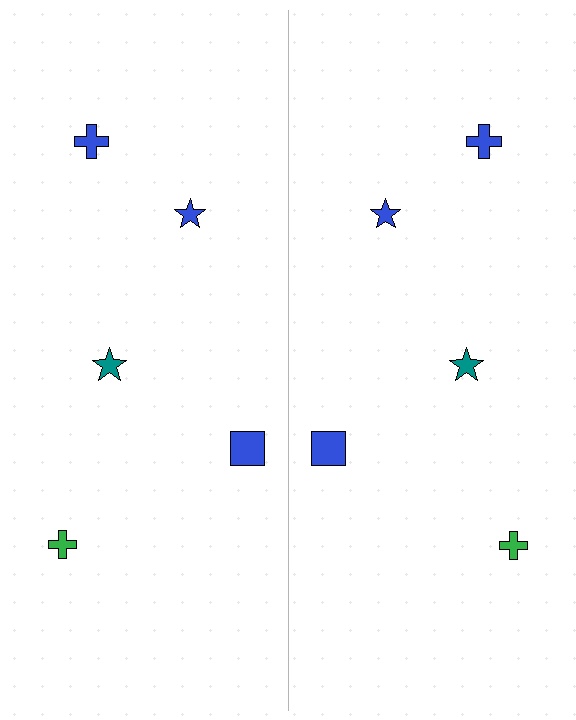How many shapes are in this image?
There are 10 shapes in this image.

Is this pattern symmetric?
Yes, this pattern has bilateral (reflection) symmetry.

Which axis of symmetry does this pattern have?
The pattern has a vertical axis of symmetry running through the center of the image.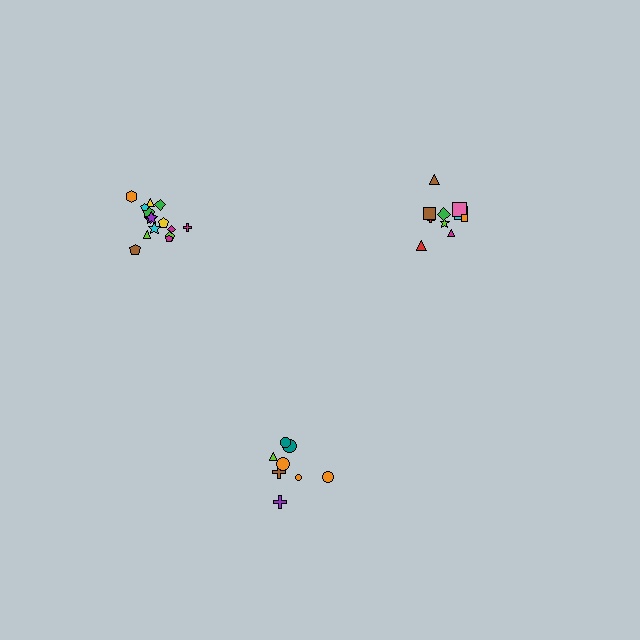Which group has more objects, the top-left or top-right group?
The top-left group.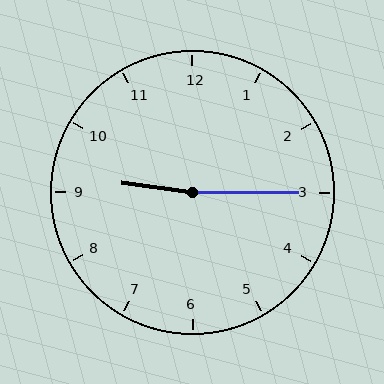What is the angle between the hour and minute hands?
Approximately 172 degrees.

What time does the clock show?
9:15.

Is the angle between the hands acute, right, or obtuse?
It is obtuse.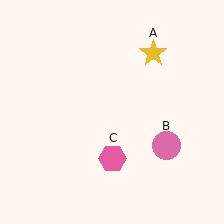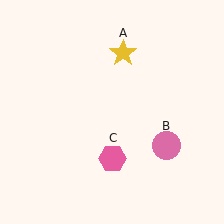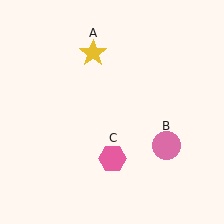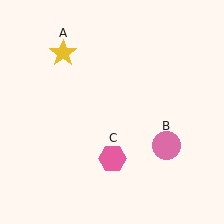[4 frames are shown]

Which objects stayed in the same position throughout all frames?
Pink circle (object B) and pink hexagon (object C) remained stationary.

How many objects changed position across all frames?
1 object changed position: yellow star (object A).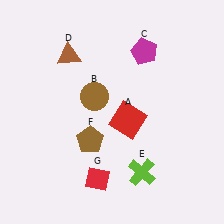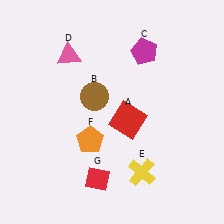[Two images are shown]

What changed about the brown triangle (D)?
In Image 1, D is brown. In Image 2, it changed to pink.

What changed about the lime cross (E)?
In Image 1, E is lime. In Image 2, it changed to yellow.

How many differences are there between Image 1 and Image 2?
There are 3 differences between the two images.